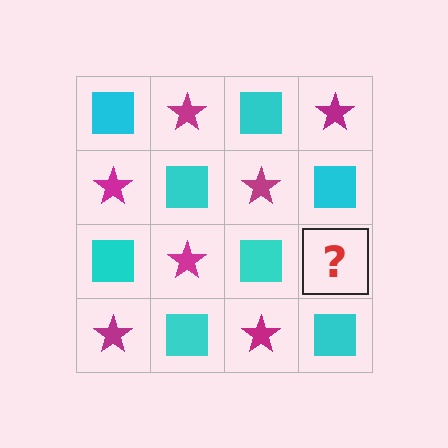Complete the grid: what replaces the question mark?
The question mark should be replaced with a magenta star.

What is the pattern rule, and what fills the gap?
The rule is that it alternates cyan square and magenta star in a checkerboard pattern. The gap should be filled with a magenta star.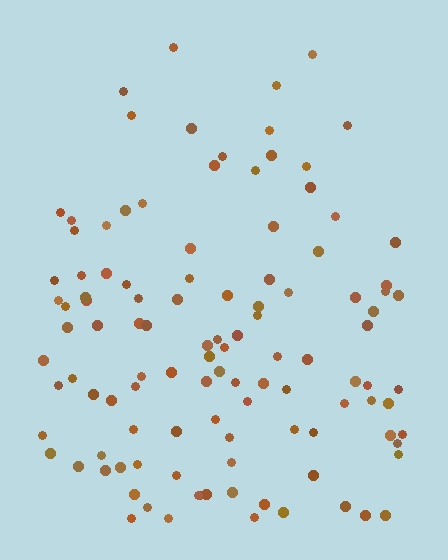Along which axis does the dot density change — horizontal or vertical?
Vertical.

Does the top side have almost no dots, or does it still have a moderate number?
Still a moderate number, just noticeably fewer than the bottom.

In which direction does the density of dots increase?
From top to bottom, with the bottom side densest.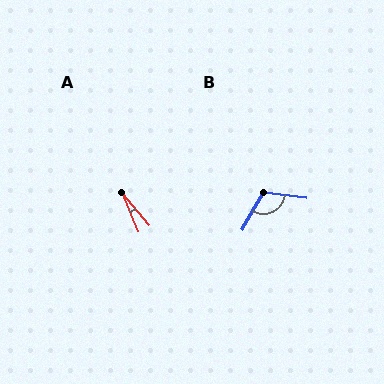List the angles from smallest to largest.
A (18°), B (112°).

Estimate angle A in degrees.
Approximately 18 degrees.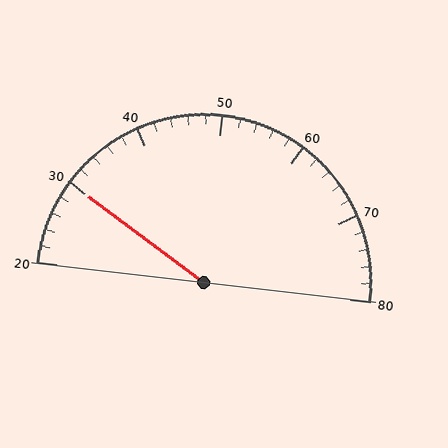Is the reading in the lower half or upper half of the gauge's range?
The reading is in the lower half of the range (20 to 80).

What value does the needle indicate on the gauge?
The needle indicates approximately 30.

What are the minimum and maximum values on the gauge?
The gauge ranges from 20 to 80.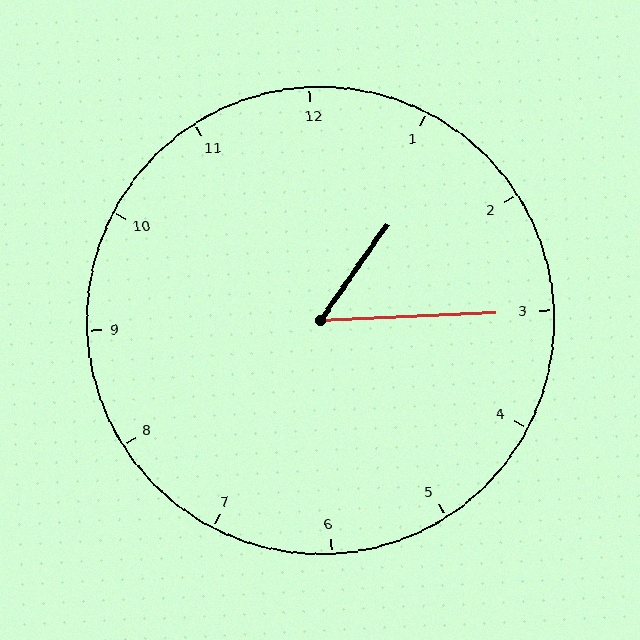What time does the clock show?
1:15.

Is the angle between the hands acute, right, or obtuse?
It is acute.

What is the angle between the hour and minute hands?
Approximately 52 degrees.